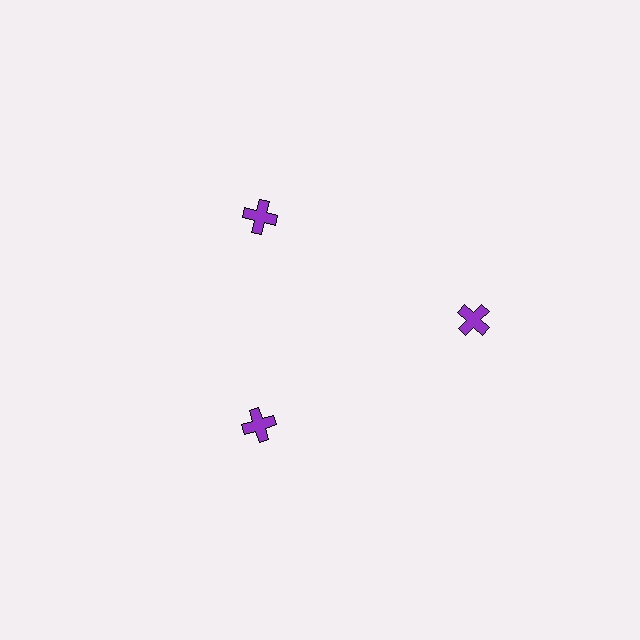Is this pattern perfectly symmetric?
No. The 3 purple crosses are arranged in a ring, but one element near the 3 o'clock position is pushed outward from the center, breaking the 3-fold rotational symmetry.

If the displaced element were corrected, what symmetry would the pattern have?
It would have 3-fold rotational symmetry — the pattern would map onto itself every 120 degrees.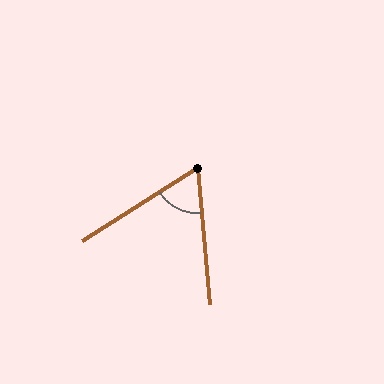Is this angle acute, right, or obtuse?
It is acute.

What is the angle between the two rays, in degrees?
Approximately 62 degrees.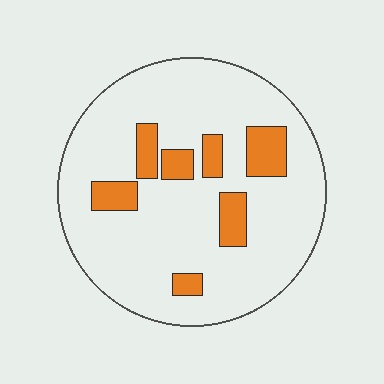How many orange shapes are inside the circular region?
7.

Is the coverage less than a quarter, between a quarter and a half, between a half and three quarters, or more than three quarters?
Less than a quarter.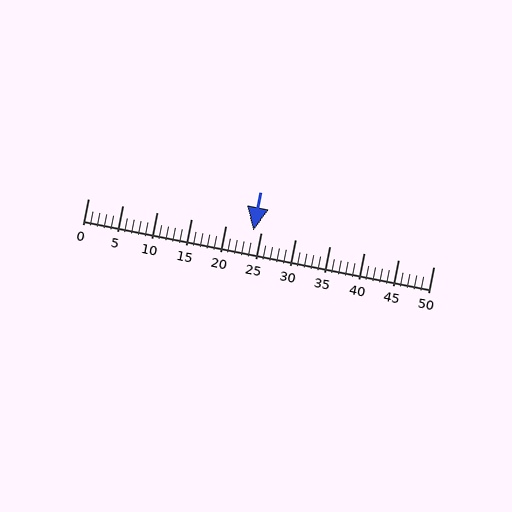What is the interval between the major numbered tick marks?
The major tick marks are spaced 5 units apart.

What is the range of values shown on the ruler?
The ruler shows values from 0 to 50.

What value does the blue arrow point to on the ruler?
The blue arrow points to approximately 24.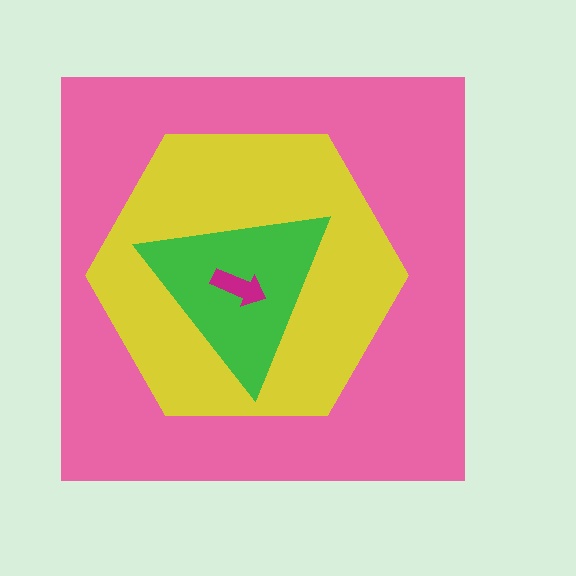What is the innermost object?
The magenta arrow.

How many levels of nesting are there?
4.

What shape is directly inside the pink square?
The yellow hexagon.